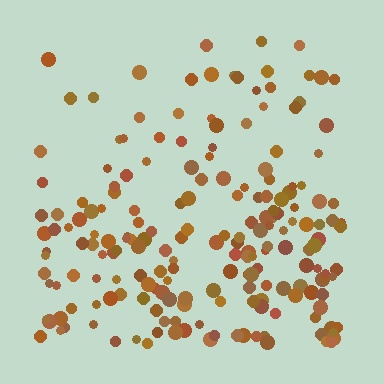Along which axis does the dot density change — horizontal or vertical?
Vertical.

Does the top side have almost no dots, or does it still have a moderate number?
Still a moderate number, just noticeably fewer than the bottom.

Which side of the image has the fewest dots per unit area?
The top.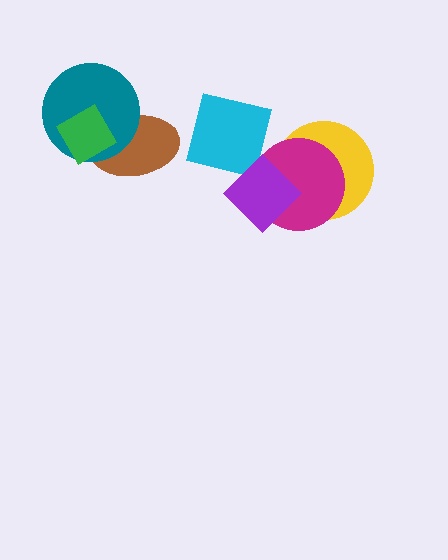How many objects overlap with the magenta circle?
3 objects overlap with the magenta circle.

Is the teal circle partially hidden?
Yes, it is partially covered by another shape.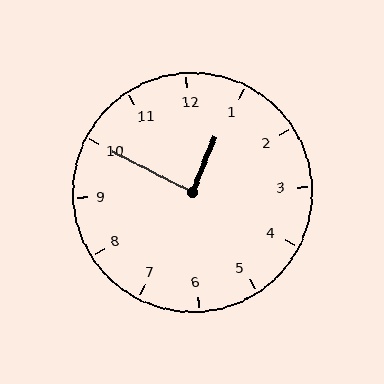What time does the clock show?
12:50.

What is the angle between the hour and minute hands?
Approximately 85 degrees.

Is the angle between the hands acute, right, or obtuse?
It is right.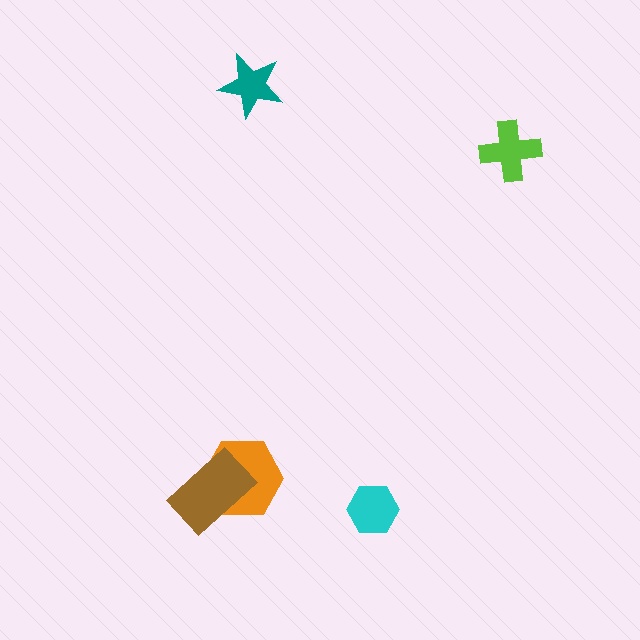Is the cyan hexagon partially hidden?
No, no other shape covers it.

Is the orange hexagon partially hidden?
Yes, it is partially covered by another shape.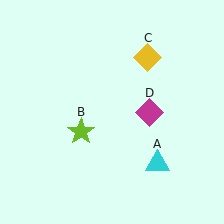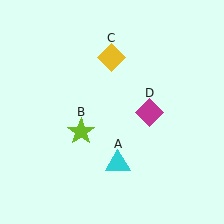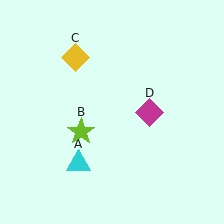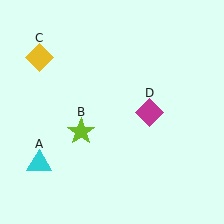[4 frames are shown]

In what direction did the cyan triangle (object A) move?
The cyan triangle (object A) moved left.